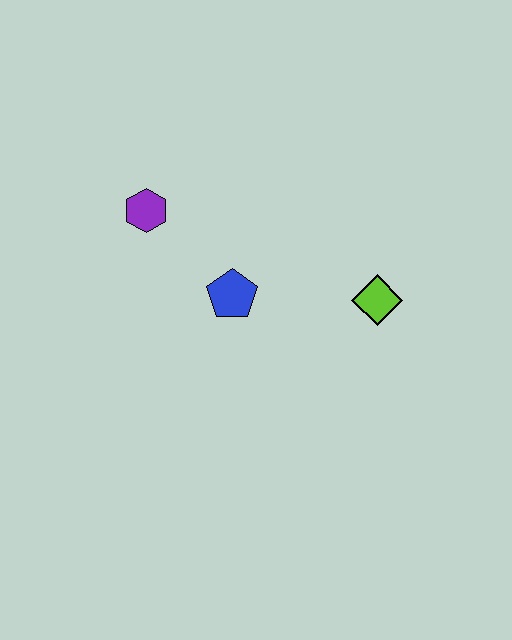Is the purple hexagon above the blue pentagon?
Yes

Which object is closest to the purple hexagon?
The blue pentagon is closest to the purple hexagon.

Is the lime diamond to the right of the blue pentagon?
Yes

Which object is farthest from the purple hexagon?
The lime diamond is farthest from the purple hexagon.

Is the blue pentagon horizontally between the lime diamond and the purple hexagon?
Yes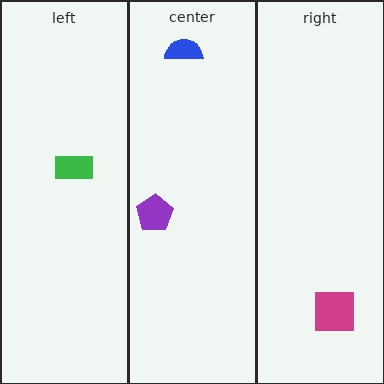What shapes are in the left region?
The green rectangle.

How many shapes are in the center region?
2.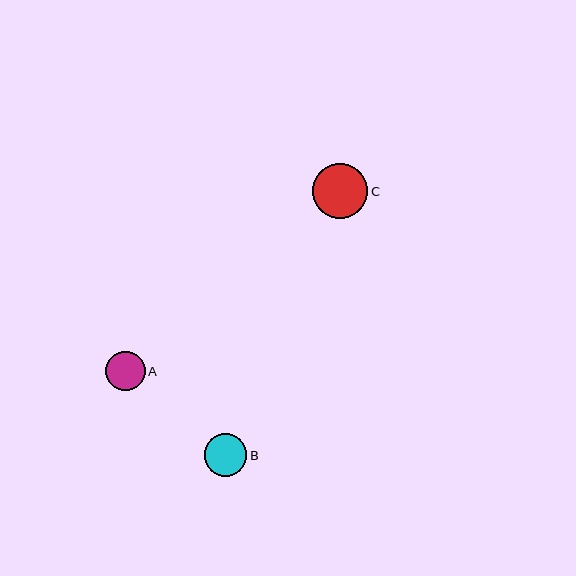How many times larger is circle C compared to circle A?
Circle C is approximately 1.4 times the size of circle A.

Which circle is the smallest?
Circle A is the smallest with a size of approximately 40 pixels.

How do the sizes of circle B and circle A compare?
Circle B and circle A are approximately the same size.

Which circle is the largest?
Circle C is the largest with a size of approximately 55 pixels.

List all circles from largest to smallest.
From largest to smallest: C, B, A.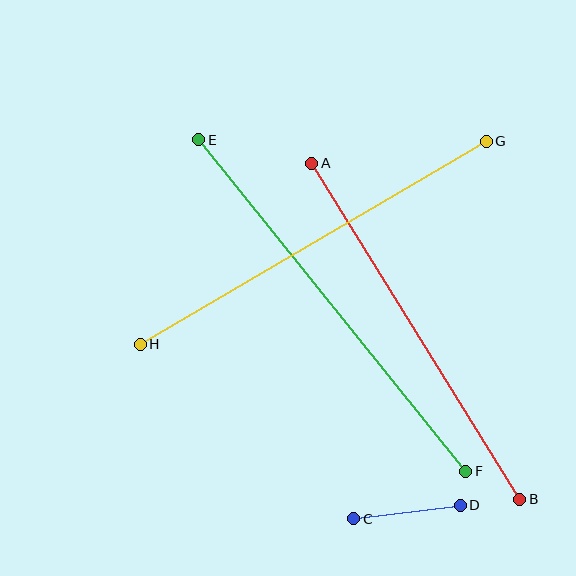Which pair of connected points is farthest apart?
Points E and F are farthest apart.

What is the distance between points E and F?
The distance is approximately 426 pixels.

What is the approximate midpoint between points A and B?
The midpoint is at approximately (416, 331) pixels.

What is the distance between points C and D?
The distance is approximately 107 pixels.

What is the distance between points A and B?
The distance is approximately 395 pixels.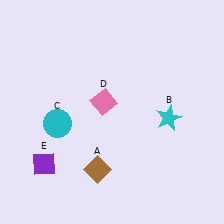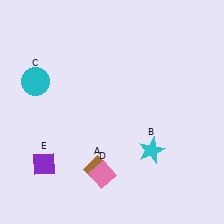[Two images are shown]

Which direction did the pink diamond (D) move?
The pink diamond (D) moved down.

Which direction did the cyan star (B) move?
The cyan star (B) moved down.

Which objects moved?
The objects that moved are: the cyan star (B), the cyan circle (C), the pink diamond (D).